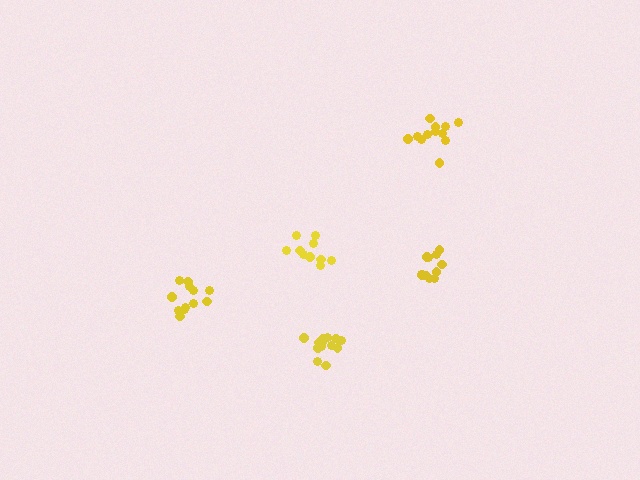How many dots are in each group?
Group 1: 11 dots, Group 2: 12 dots, Group 3: 13 dots, Group 4: 10 dots, Group 5: 12 dots (58 total).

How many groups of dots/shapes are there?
There are 5 groups.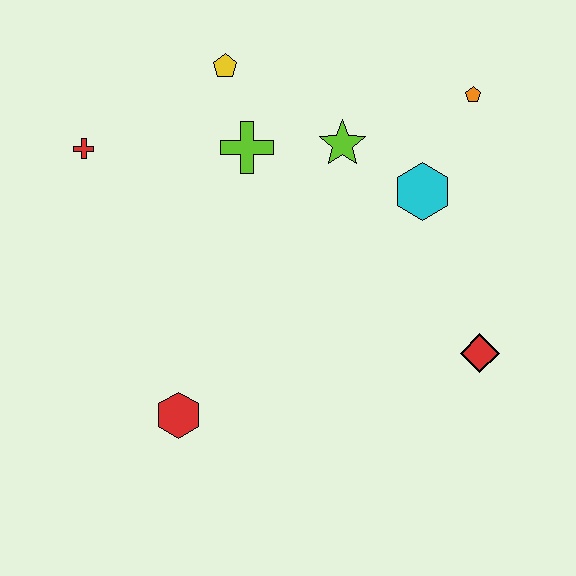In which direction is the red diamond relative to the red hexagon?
The red diamond is to the right of the red hexagon.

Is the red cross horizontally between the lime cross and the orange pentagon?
No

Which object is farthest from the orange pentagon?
The red hexagon is farthest from the orange pentagon.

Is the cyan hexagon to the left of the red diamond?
Yes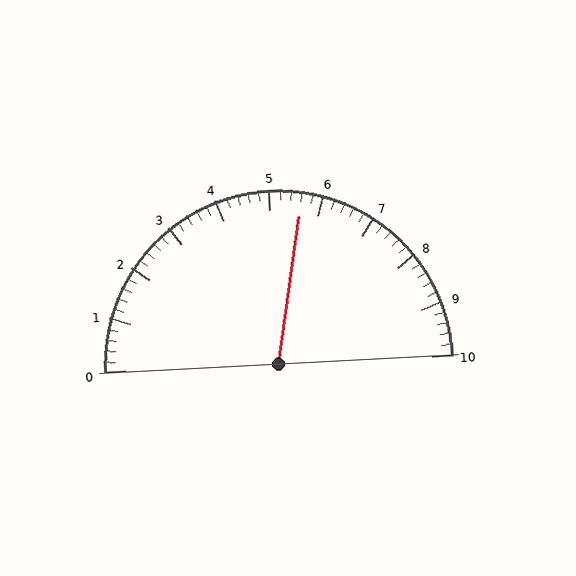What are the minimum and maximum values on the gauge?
The gauge ranges from 0 to 10.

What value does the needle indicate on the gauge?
The needle indicates approximately 5.6.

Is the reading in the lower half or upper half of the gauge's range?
The reading is in the upper half of the range (0 to 10).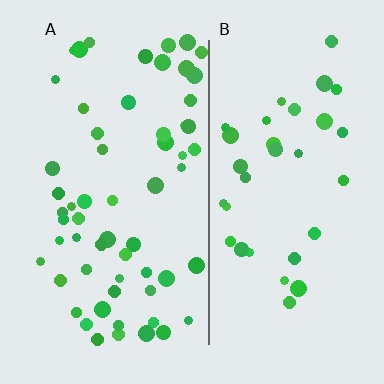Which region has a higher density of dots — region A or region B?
A (the left).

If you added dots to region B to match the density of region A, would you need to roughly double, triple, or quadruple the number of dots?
Approximately double.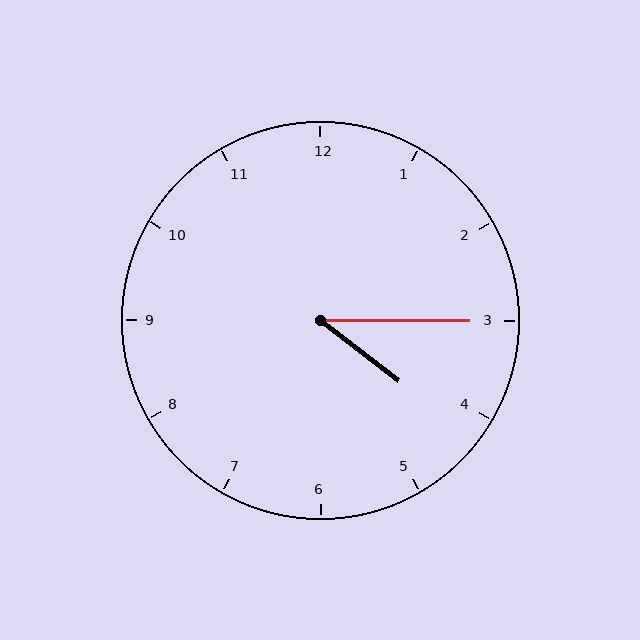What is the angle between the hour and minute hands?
Approximately 38 degrees.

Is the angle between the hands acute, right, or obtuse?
It is acute.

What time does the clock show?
4:15.